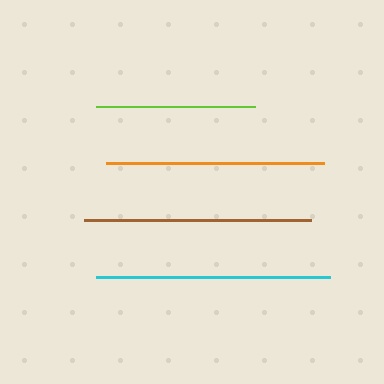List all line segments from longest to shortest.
From longest to shortest: cyan, brown, orange, lime.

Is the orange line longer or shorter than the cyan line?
The cyan line is longer than the orange line.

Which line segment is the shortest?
The lime line is the shortest at approximately 160 pixels.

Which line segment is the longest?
The cyan line is the longest at approximately 233 pixels.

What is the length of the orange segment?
The orange segment is approximately 218 pixels long.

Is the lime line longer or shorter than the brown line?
The brown line is longer than the lime line.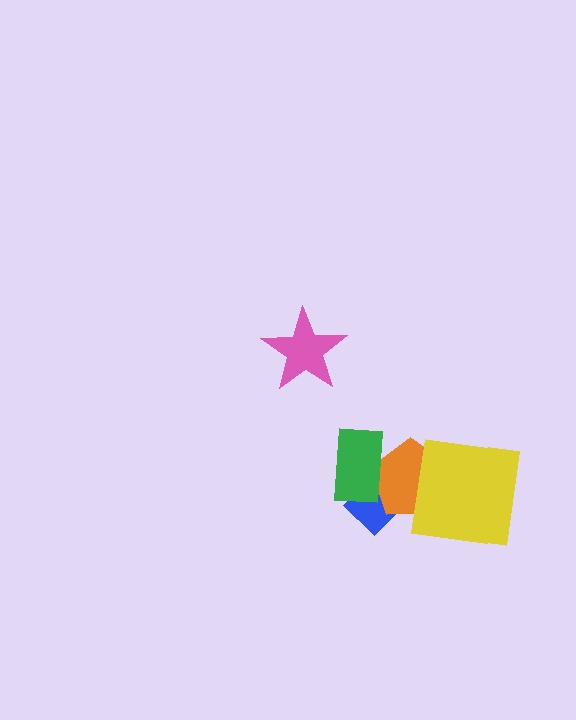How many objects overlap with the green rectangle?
2 objects overlap with the green rectangle.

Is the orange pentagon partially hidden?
Yes, it is partially covered by another shape.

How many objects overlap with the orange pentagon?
3 objects overlap with the orange pentagon.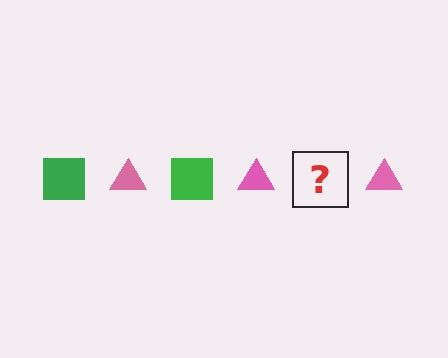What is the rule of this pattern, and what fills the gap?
The rule is that the pattern alternates between green square and pink triangle. The gap should be filled with a green square.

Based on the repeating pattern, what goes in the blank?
The blank should be a green square.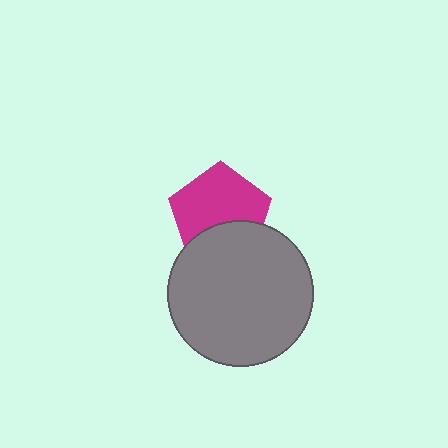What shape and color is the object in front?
The object in front is a gray circle.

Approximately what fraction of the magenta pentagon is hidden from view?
Roughly 34% of the magenta pentagon is hidden behind the gray circle.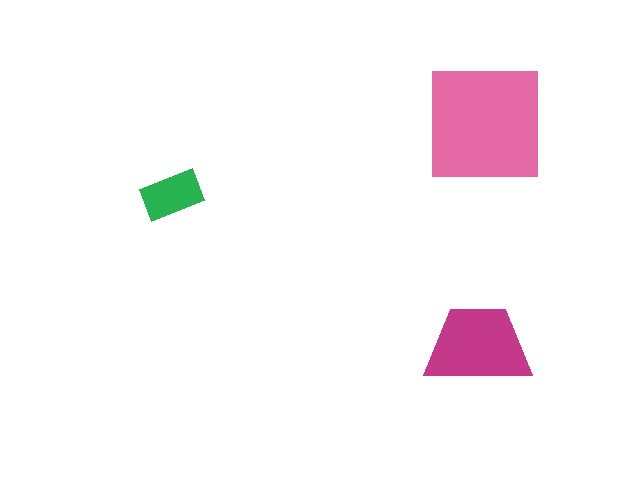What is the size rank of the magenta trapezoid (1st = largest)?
2nd.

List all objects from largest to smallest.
The pink square, the magenta trapezoid, the green rectangle.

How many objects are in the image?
There are 3 objects in the image.